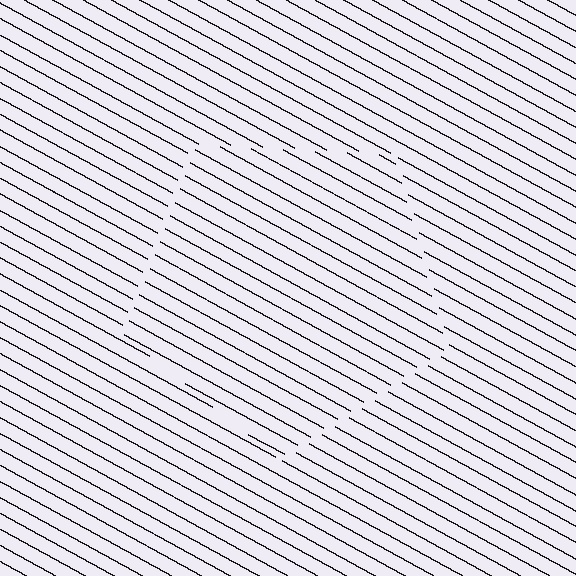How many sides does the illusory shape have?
5 sides — the line-ends trace a pentagon.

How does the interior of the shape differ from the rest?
The interior of the shape contains the same grating, shifted by half a period — the contour is defined by the phase discontinuity where line-ends from the inner and outer gratings abut.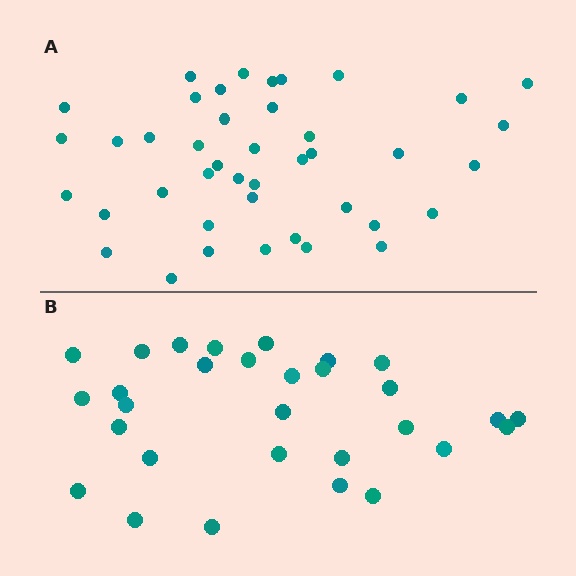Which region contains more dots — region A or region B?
Region A (the top region) has more dots.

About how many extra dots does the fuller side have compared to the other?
Region A has roughly 12 or so more dots than region B.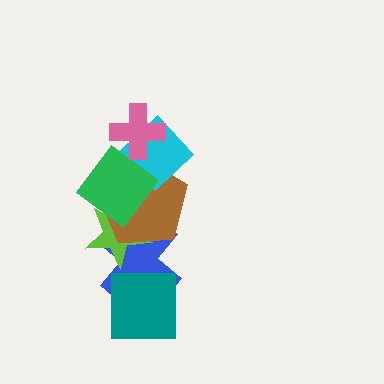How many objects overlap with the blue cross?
4 objects overlap with the blue cross.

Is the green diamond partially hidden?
Yes, it is partially covered by another shape.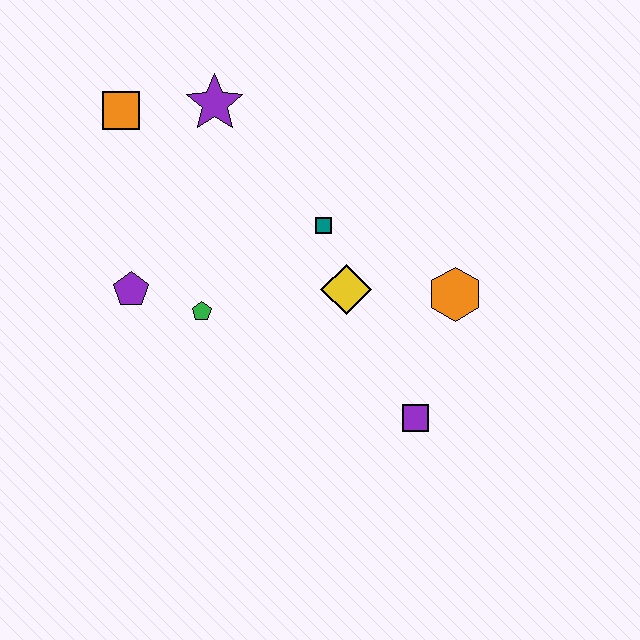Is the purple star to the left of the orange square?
No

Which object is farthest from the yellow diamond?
The orange square is farthest from the yellow diamond.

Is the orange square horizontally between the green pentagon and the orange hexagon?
No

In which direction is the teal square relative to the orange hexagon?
The teal square is to the left of the orange hexagon.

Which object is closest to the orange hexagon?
The yellow diamond is closest to the orange hexagon.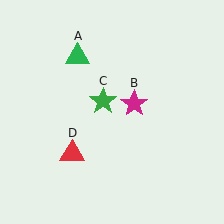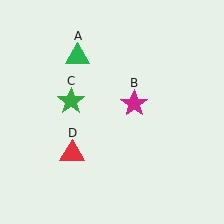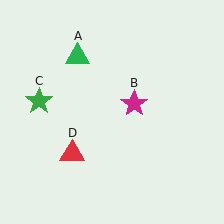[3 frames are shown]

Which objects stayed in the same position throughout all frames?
Green triangle (object A) and magenta star (object B) and red triangle (object D) remained stationary.